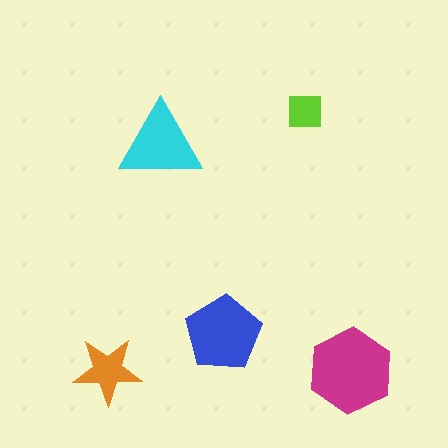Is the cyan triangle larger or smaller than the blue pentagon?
Smaller.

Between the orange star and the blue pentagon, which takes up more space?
The blue pentagon.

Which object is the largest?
The magenta hexagon.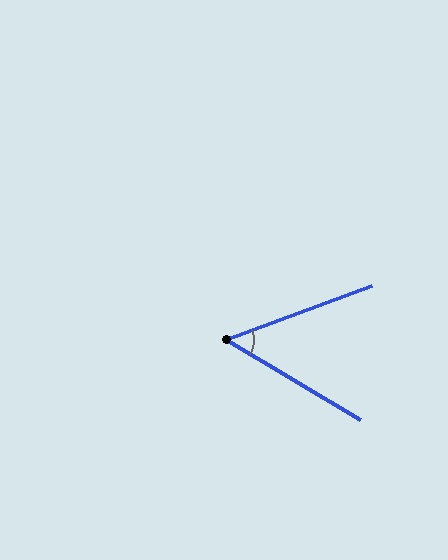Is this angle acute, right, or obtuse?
It is acute.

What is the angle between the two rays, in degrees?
Approximately 51 degrees.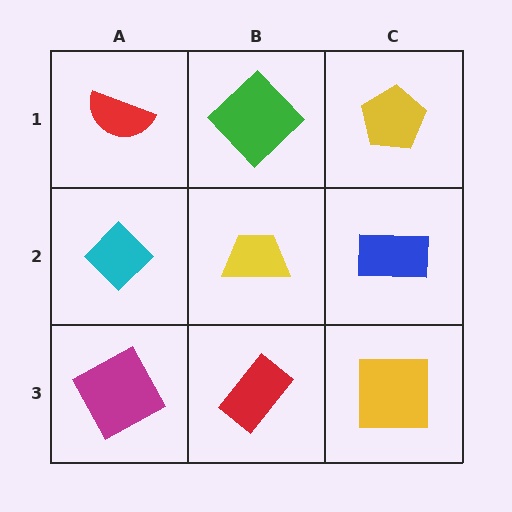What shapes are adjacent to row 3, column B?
A yellow trapezoid (row 2, column B), a magenta square (row 3, column A), a yellow square (row 3, column C).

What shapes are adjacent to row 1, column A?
A cyan diamond (row 2, column A), a green diamond (row 1, column B).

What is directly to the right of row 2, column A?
A yellow trapezoid.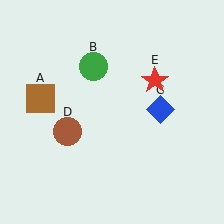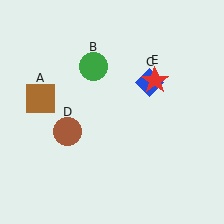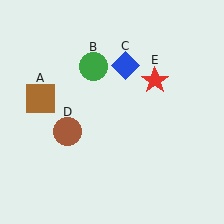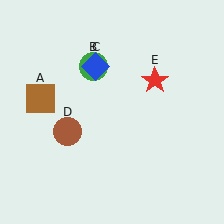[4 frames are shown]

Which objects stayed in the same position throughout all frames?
Brown square (object A) and green circle (object B) and brown circle (object D) and red star (object E) remained stationary.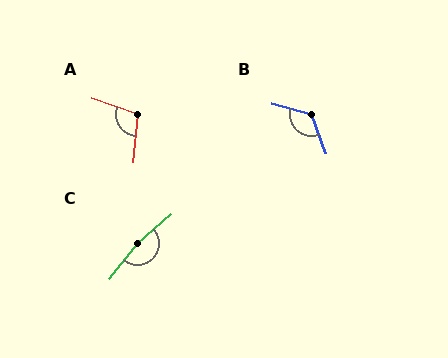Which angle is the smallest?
A, at approximately 103 degrees.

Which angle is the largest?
C, at approximately 169 degrees.